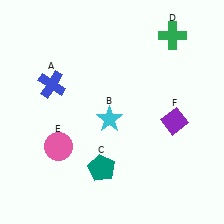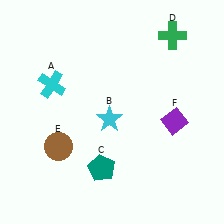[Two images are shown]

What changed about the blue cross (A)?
In Image 1, A is blue. In Image 2, it changed to cyan.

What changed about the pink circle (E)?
In Image 1, E is pink. In Image 2, it changed to brown.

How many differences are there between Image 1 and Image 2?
There are 2 differences between the two images.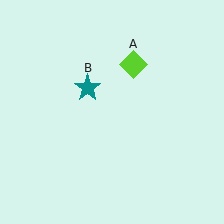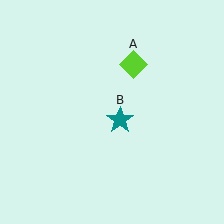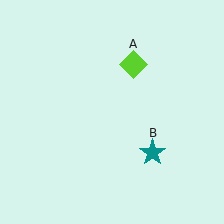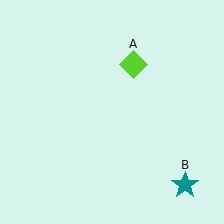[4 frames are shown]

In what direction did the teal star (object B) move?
The teal star (object B) moved down and to the right.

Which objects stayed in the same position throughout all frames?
Lime diamond (object A) remained stationary.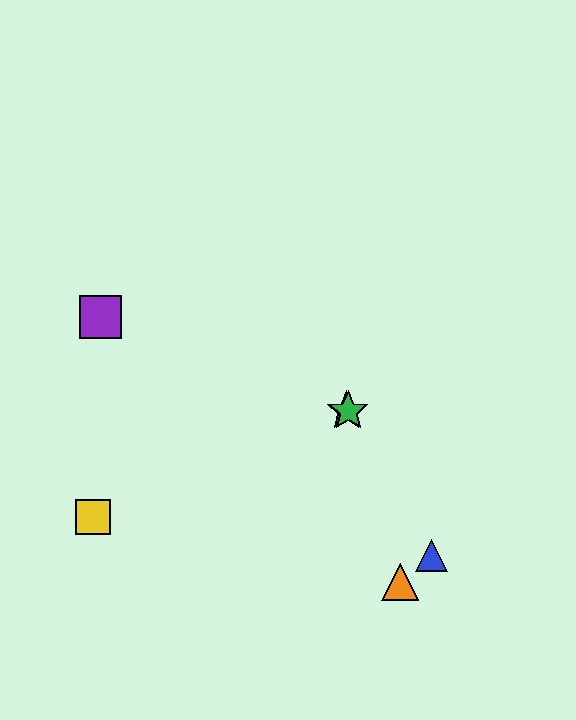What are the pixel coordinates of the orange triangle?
The orange triangle is at (400, 582).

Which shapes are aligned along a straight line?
The red star, the green star, the purple square are aligned along a straight line.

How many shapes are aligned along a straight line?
3 shapes (the red star, the green star, the purple square) are aligned along a straight line.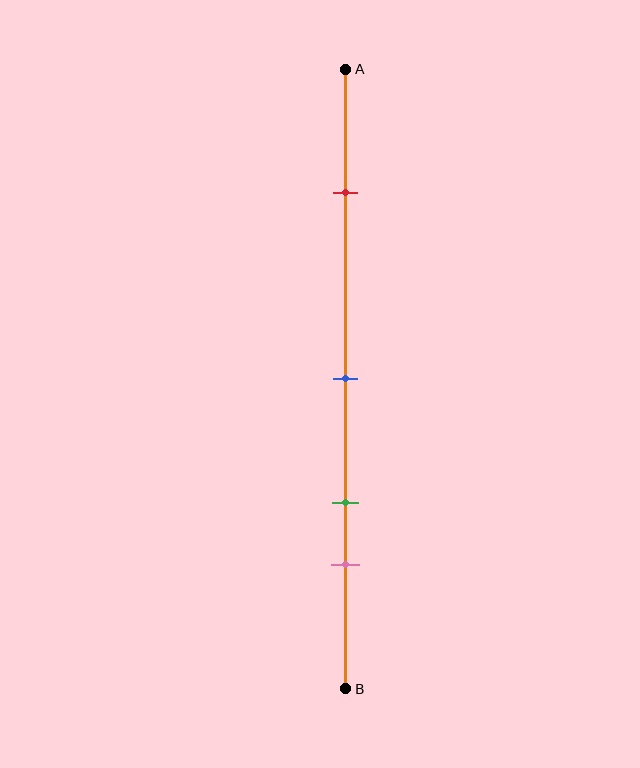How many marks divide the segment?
There are 4 marks dividing the segment.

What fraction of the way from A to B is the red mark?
The red mark is approximately 20% (0.2) of the way from A to B.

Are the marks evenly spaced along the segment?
No, the marks are not evenly spaced.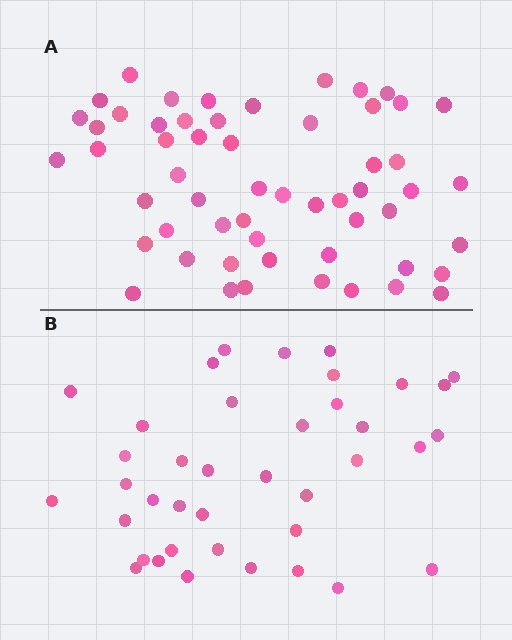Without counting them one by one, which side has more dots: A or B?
Region A (the top region) has more dots.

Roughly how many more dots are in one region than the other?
Region A has approximately 15 more dots than region B.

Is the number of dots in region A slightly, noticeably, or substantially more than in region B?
Region A has noticeably more, but not dramatically so. The ratio is roughly 1.4 to 1.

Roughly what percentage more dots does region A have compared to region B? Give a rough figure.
About 45% more.